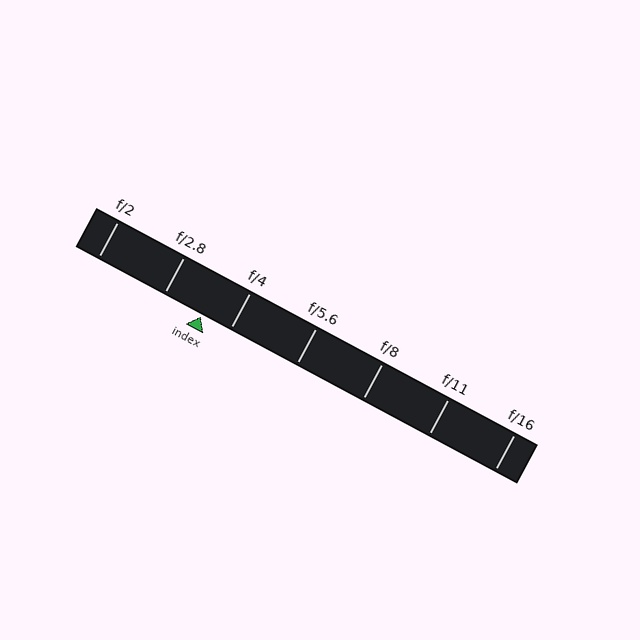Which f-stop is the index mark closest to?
The index mark is closest to f/4.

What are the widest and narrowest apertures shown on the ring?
The widest aperture shown is f/2 and the narrowest is f/16.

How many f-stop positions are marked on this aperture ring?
There are 7 f-stop positions marked.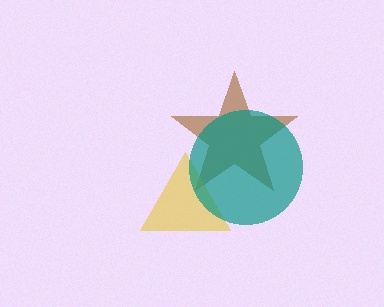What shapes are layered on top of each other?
The layered shapes are: a brown star, a yellow triangle, a teal circle.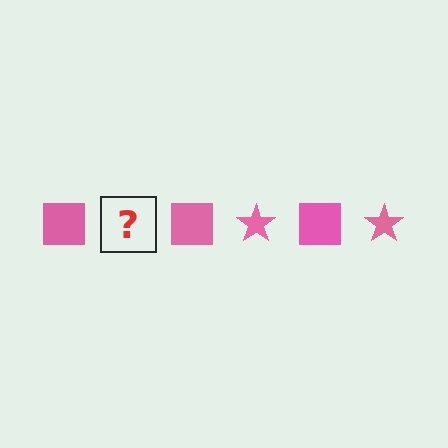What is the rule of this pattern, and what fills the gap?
The rule is that the pattern cycles through square, star shapes in pink. The gap should be filled with a pink star.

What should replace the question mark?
The question mark should be replaced with a pink star.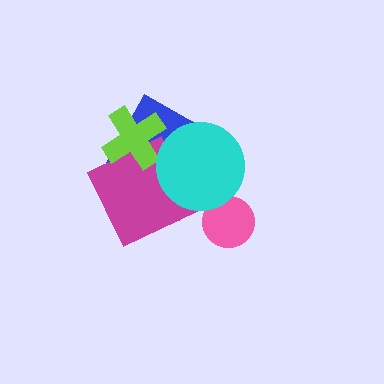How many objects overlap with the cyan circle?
3 objects overlap with the cyan circle.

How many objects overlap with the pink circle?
1 object overlaps with the pink circle.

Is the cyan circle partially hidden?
No, no other shape covers it.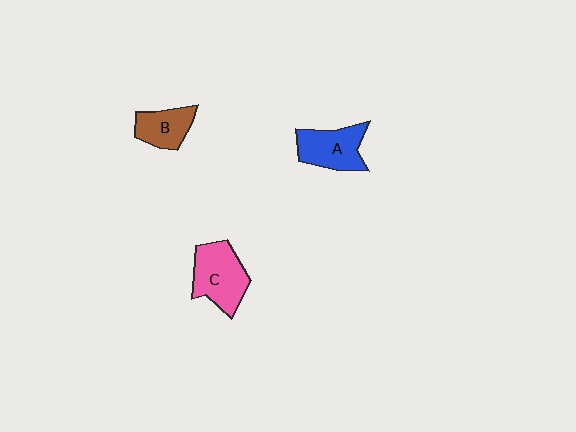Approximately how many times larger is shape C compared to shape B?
Approximately 1.5 times.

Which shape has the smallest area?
Shape B (brown).